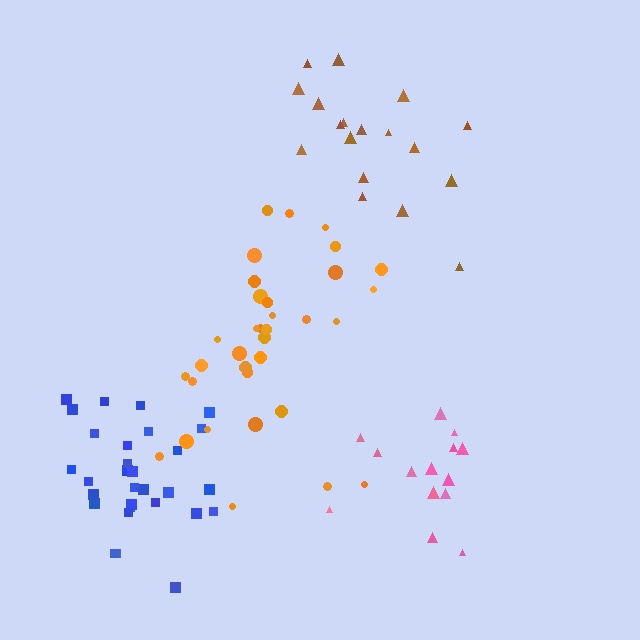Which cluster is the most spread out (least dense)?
Brown.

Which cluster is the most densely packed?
Blue.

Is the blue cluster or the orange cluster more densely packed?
Blue.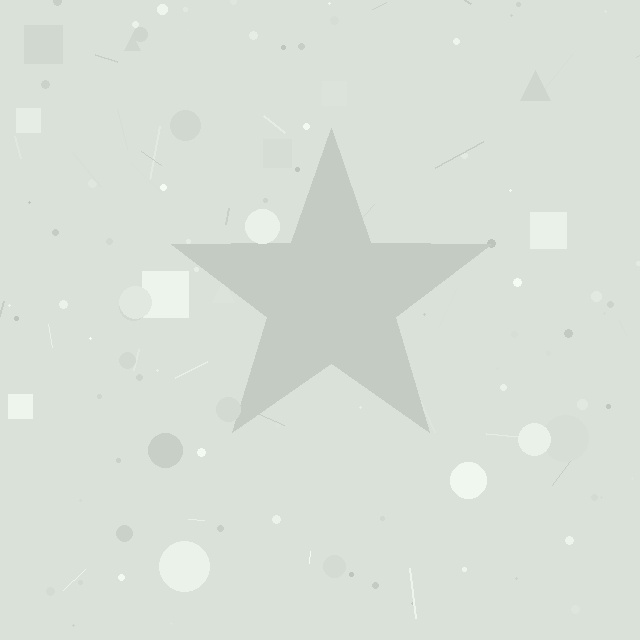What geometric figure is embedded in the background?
A star is embedded in the background.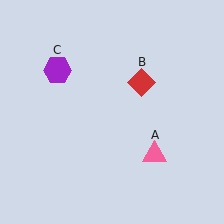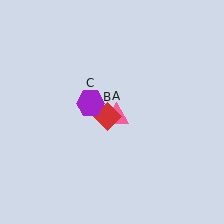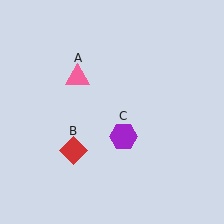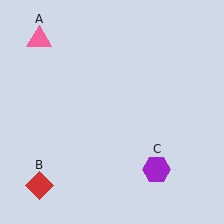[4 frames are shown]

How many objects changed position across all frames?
3 objects changed position: pink triangle (object A), red diamond (object B), purple hexagon (object C).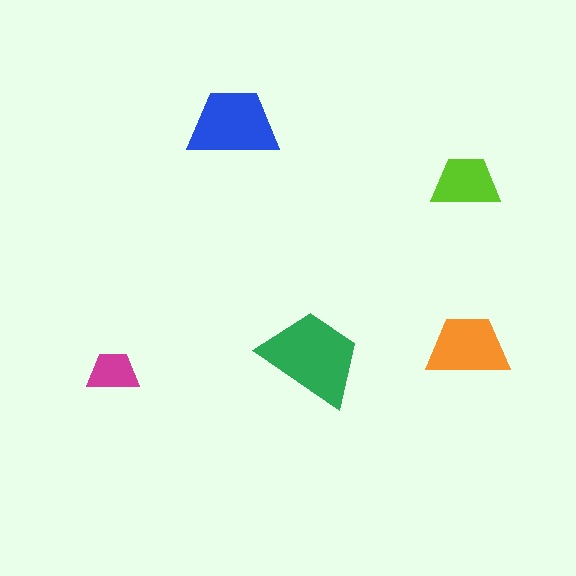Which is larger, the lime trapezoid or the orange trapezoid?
The orange one.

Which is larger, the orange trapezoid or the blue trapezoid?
The blue one.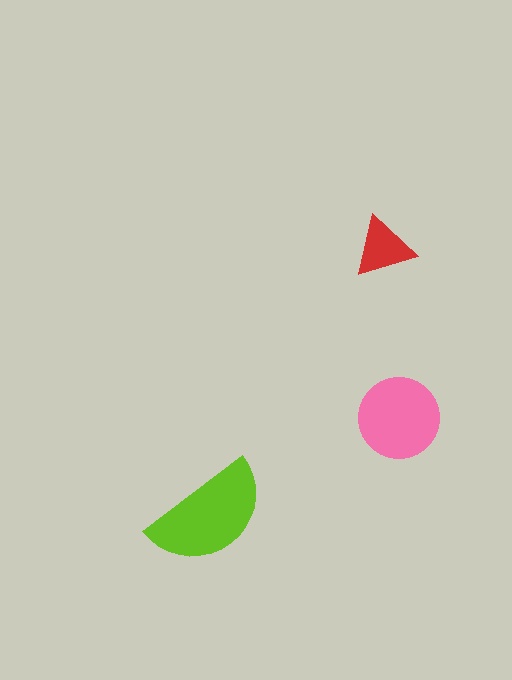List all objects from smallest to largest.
The red triangle, the pink circle, the lime semicircle.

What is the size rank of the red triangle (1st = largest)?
3rd.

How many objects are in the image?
There are 3 objects in the image.